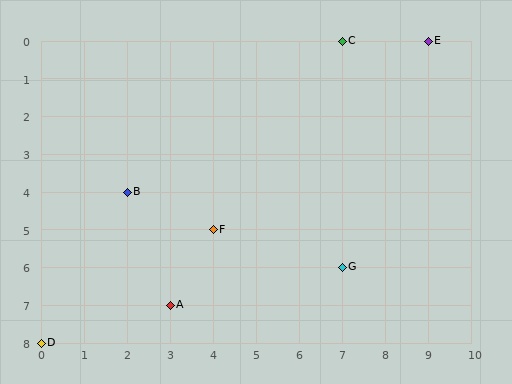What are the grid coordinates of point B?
Point B is at grid coordinates (2, 4).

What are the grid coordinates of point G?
Point G is at grid coordinates (7, 6).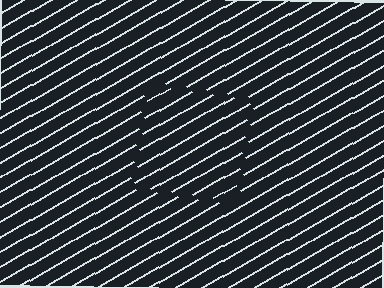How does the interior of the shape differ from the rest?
The interior of the shape contains the same grating, shifted by half a period — the contour is defined by the phase discontinuity where line-ends from the inner and outer gratings abut.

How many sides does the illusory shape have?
4 sides — the line-ends trace a square.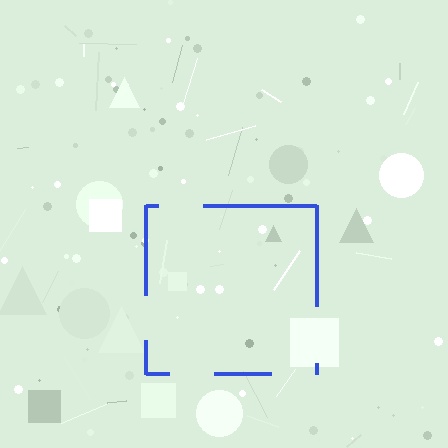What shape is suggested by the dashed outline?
The dashed outline suggests a square.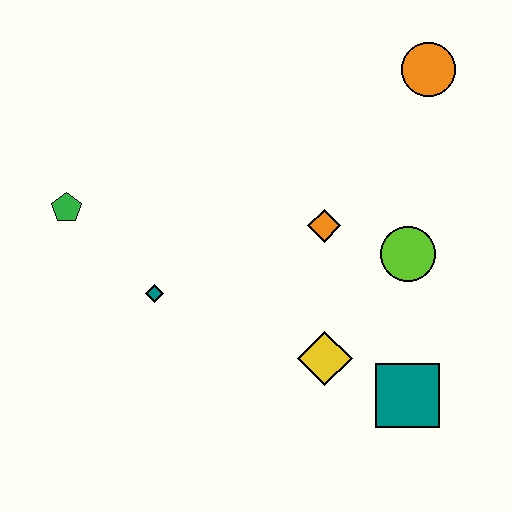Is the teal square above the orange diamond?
No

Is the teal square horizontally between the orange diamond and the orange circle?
Yes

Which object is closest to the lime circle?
The orange diamond is closest to the lime circle.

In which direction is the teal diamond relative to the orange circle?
The teal diamond is to the left of the orange circle.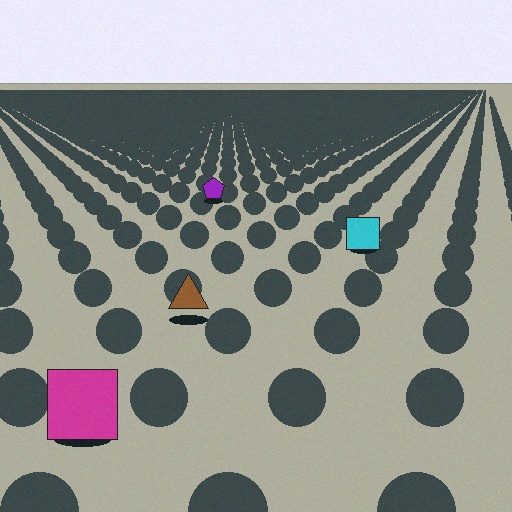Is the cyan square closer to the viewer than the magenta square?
No. The magenta square is closer — you can tell from the texture gradient: the ground texture is coarser near it.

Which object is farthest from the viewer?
The purple pentagon is farthest from the viewer. It appears smaller and the ground texture around it is denser.